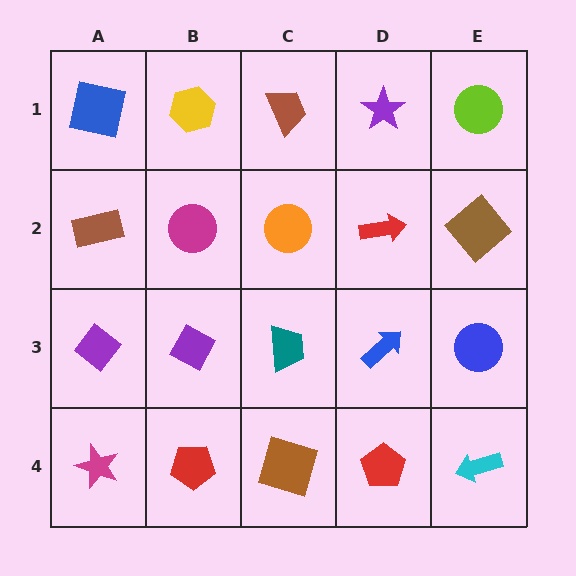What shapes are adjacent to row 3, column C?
An orange circle (row 2, column C), a brown square (row 4, column C), a purple diamond (row 3, column B), a blue arrow (row 3, column D).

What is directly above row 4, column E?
A blue circle.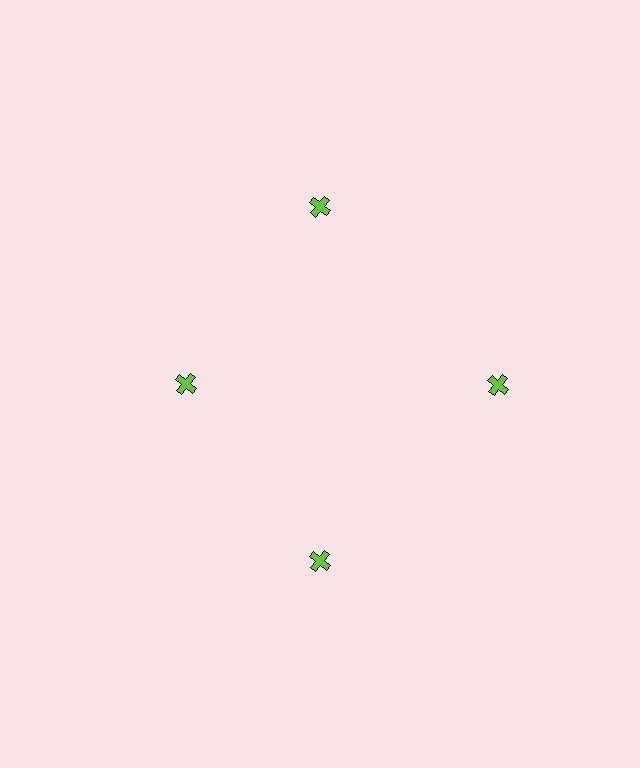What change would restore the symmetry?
The symmetry would be restored by moving it outward, back onto the ring so that all 4 crosses sit at equal angles and equal distance from the center.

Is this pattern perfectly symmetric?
No. The 4 lime crosses are arranged in a ring, but one element near the 9 o'clock position is pulled inward toward the center, breaking the 4-fold rotational symmetry.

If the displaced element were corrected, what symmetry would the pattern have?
It would have 4-fold rotational symmetry — the pattern would map onto itself every 90 degrees.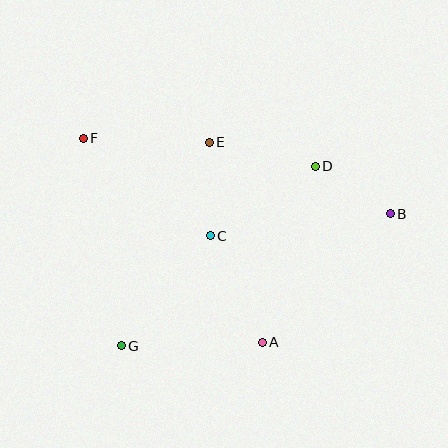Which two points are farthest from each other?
Points B and F are farthest from each other.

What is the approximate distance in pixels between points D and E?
The distance between D and E is approximately 109 pixels.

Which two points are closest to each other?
Points B and D are closest to each other.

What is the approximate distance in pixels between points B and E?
The distance between B and E is approximately 195 pixels.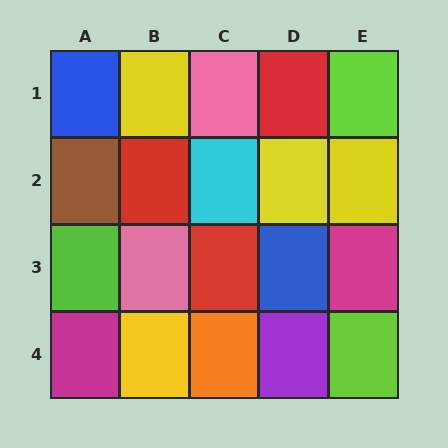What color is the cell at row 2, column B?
Red.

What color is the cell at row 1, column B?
Yellow.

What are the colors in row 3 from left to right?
Lime, pink, red, blue, magenta.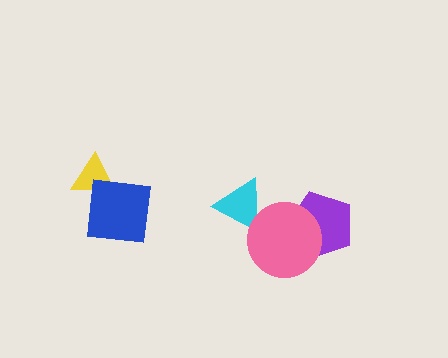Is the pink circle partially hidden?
No, no other shape covers it.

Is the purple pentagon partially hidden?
Yes, it is partially covered by another shape.